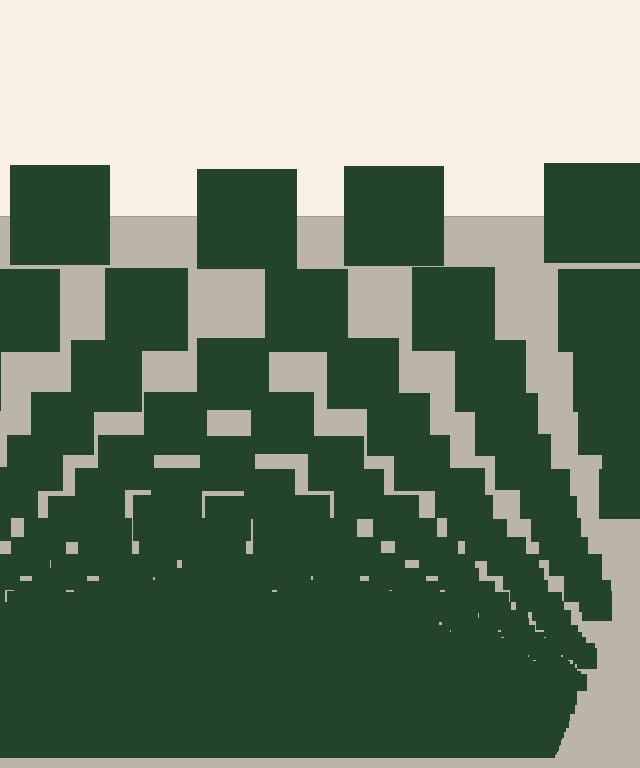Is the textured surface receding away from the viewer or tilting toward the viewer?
The surface appears to tilt toward the viewer. Texture elements get larger and sparser toward the top.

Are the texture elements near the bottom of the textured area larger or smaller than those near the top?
Smaller. The gradient is inverted — elements near the bottom are smaller and denser.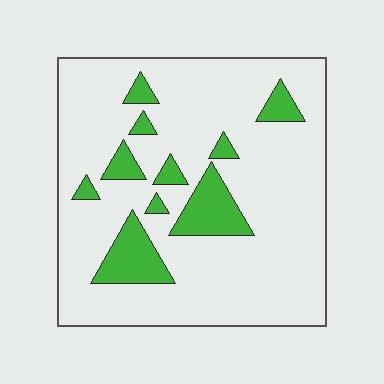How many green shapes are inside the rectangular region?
10.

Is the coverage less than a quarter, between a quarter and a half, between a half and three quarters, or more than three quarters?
Less than a quarter.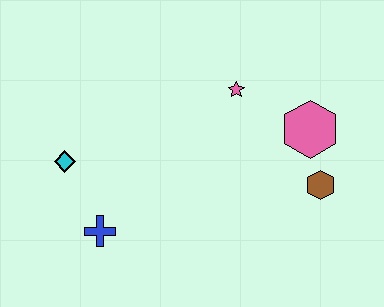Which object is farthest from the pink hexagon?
The cyan diamond is farthest from the pink hexagon.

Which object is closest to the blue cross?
The cyan diamond is closest to the blue cross.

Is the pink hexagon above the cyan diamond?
Yes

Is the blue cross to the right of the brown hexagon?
No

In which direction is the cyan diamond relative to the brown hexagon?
The cyan diamond is to the left of the brown hexagon.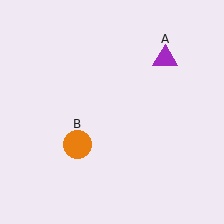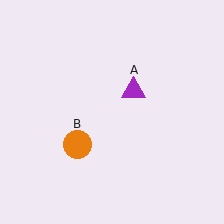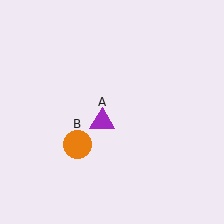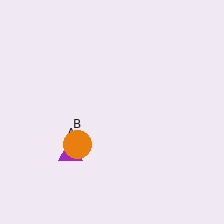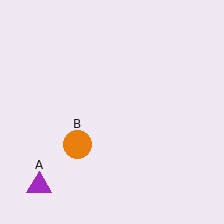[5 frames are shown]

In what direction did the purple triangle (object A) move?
The purple triangle (object A) moved down and to the left.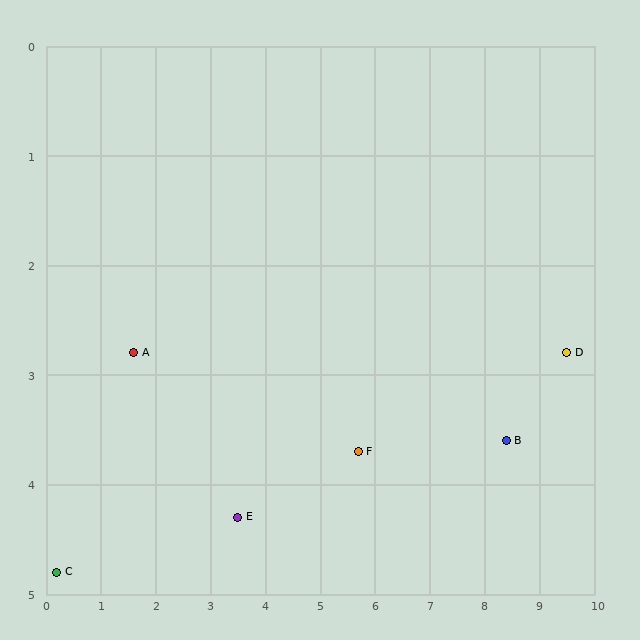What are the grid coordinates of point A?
Point A is at approximately (1.6, 2.8).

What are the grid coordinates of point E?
Point E is at approximately (3.5, 4.3).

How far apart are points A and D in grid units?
Points A and D are about 7.9 grid units apart.